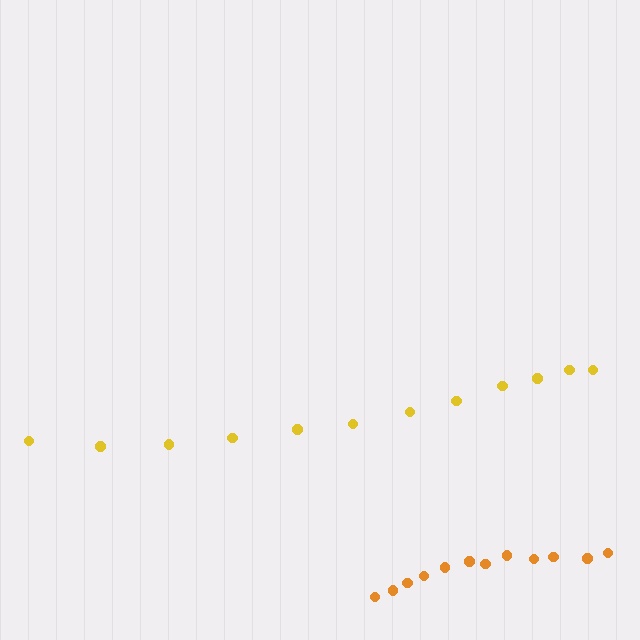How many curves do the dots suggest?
There are 2 distinct paths.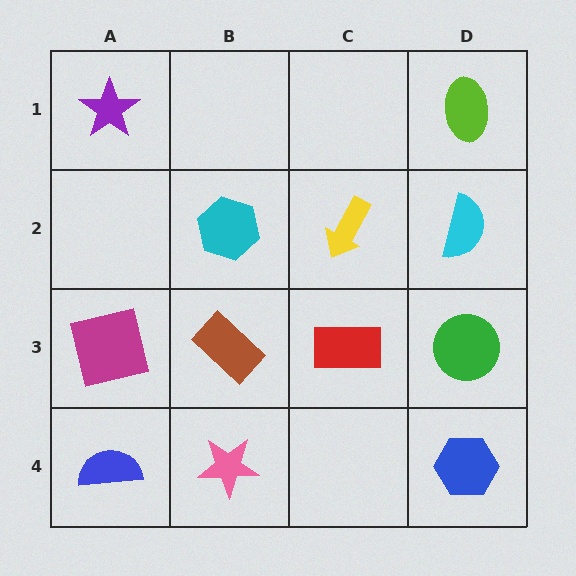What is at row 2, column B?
A cyan hexagon.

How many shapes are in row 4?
3 shapes.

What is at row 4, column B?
A pink star.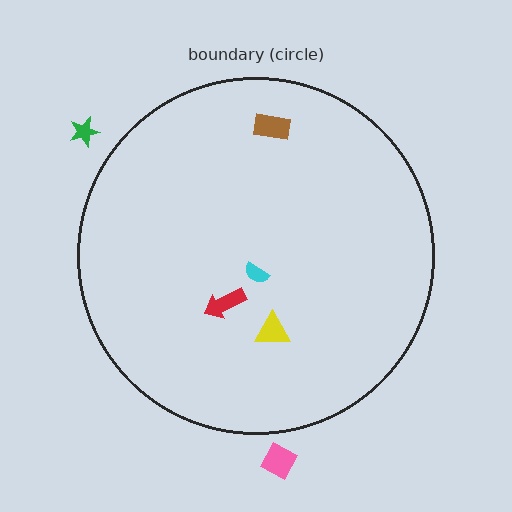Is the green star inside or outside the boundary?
Outside.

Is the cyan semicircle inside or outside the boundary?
Inside.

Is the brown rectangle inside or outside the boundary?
Inside.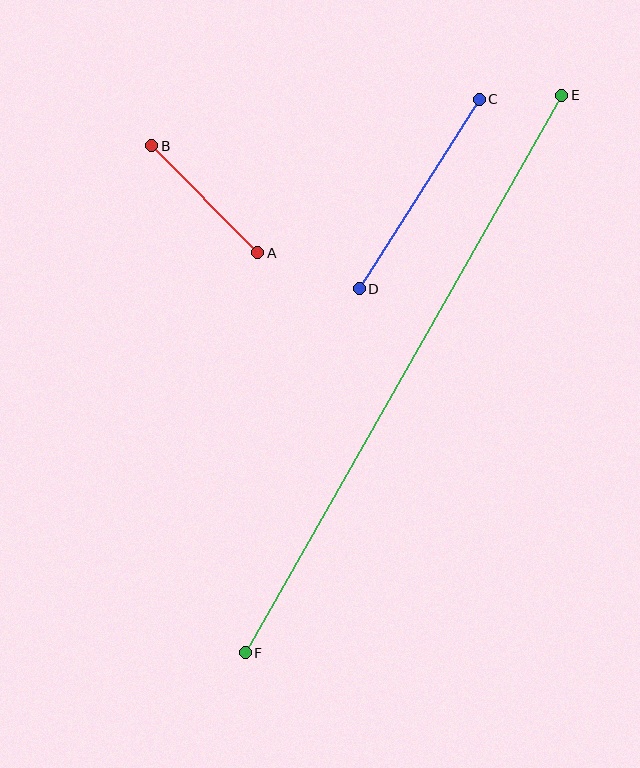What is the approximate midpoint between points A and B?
The midpoint is at approximately (205, 199) pixels.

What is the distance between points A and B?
The distance is approximately 150 pixels.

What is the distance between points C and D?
The distance is approximately 224 pixels.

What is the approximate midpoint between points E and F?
The midpoint is at approximately (403, 374) pixels.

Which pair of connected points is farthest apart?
Points E and F are farthest apart.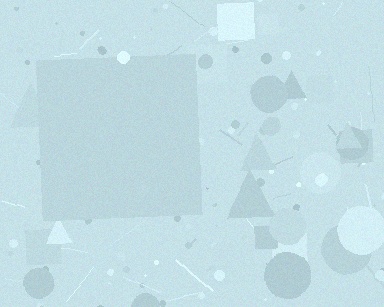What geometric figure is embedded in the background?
A square is embedded in the background.